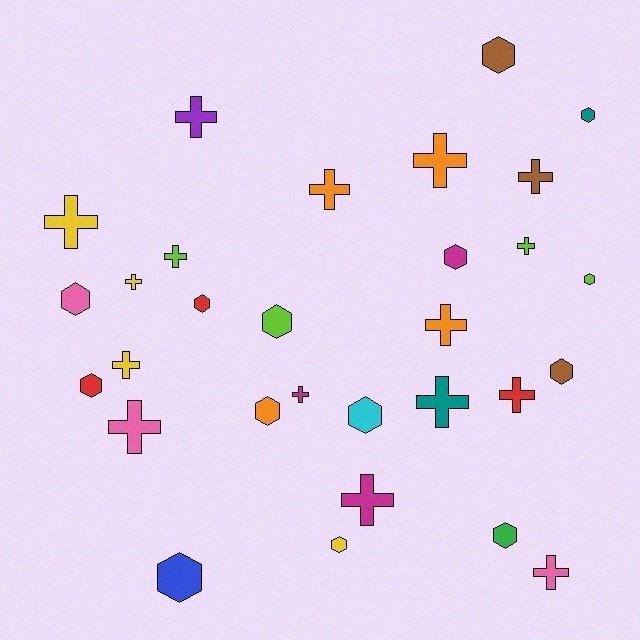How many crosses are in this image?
There are 16 crosses.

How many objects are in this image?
There are 30 objects.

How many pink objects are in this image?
There are 3 pink objects.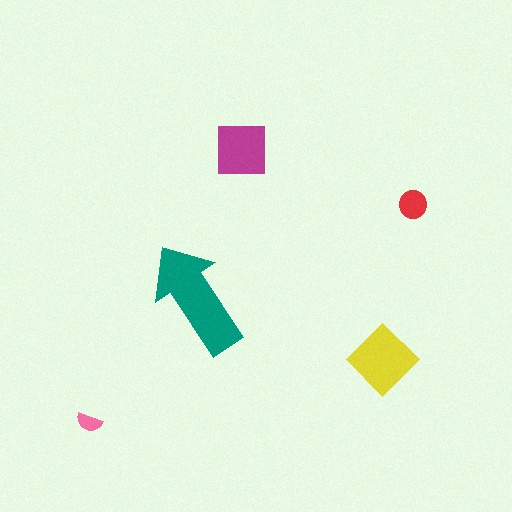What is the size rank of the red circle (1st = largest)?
4th.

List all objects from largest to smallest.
The teal arrow, the yellow diamond, the magenta square, the red circle, the pink semicircle.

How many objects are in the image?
There are 5 objects in the image.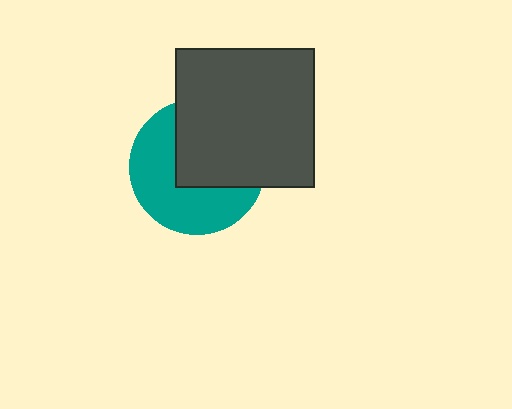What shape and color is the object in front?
The object in front is a dark gray square.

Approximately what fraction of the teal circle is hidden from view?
Roughly 47% of the teal circle is hidden behind the dark gray square.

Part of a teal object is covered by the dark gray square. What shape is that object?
It is a circle.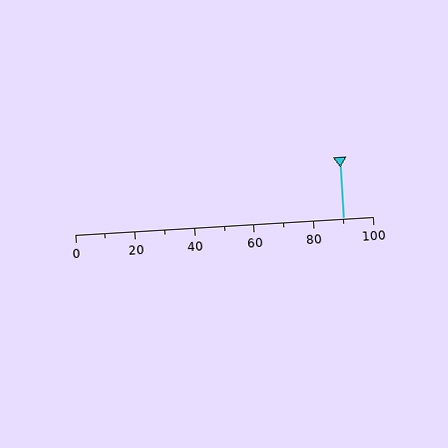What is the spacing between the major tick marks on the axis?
The major ticks are spaced 20 apart.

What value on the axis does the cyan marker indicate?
The marker indicates approximately 90.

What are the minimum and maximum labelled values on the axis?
The axis runs from 0 to 100.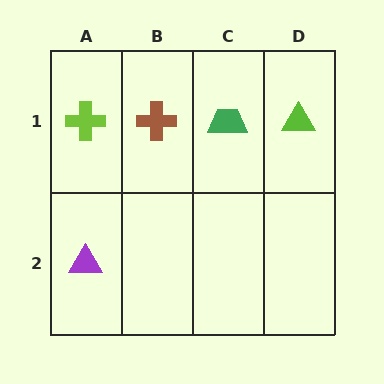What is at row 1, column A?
A lime cross.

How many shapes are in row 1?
4 shapes.